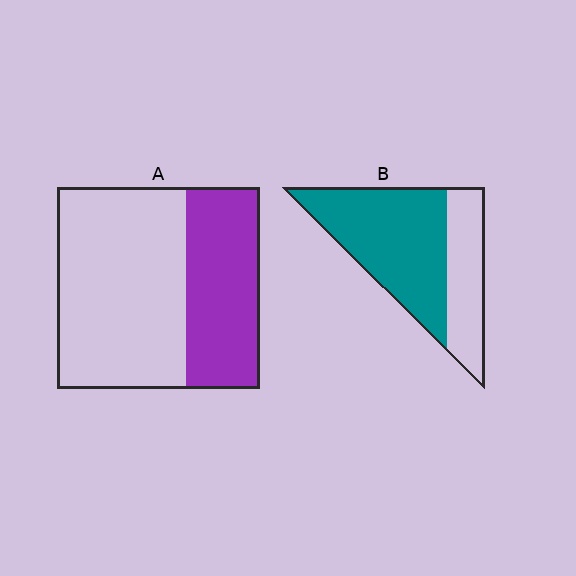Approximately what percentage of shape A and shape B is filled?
A is approximately 35% and B is approximately 65%.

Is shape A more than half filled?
No.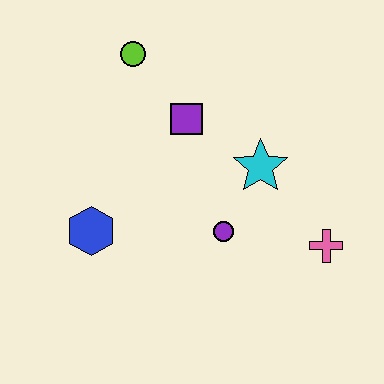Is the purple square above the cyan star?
Yes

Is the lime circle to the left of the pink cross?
Yes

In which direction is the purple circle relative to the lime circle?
The purple circle is below the lime circle.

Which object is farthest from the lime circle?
The pink cross is farthest from the lime circle.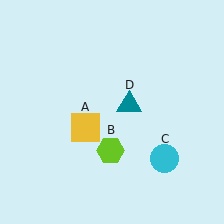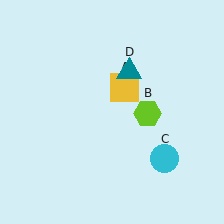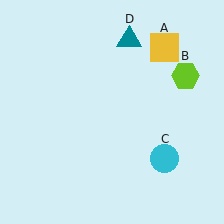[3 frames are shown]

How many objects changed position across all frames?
3 objects changed position: yellow square (object A), lime hexagon (object B), teal triangle (object D).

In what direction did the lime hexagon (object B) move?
The lime hexagon (object B) moved up and to the right.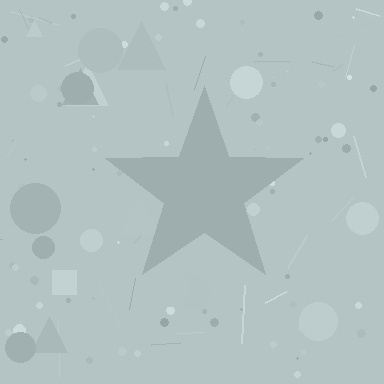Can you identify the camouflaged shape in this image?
The camouflaged shape is a star.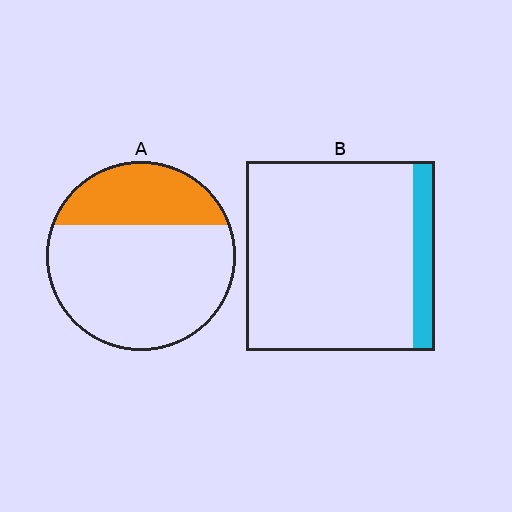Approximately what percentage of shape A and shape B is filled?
A is approximately 30% and B is approximately 10%.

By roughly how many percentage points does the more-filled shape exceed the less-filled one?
By roughly 20 percentage points (A over B).